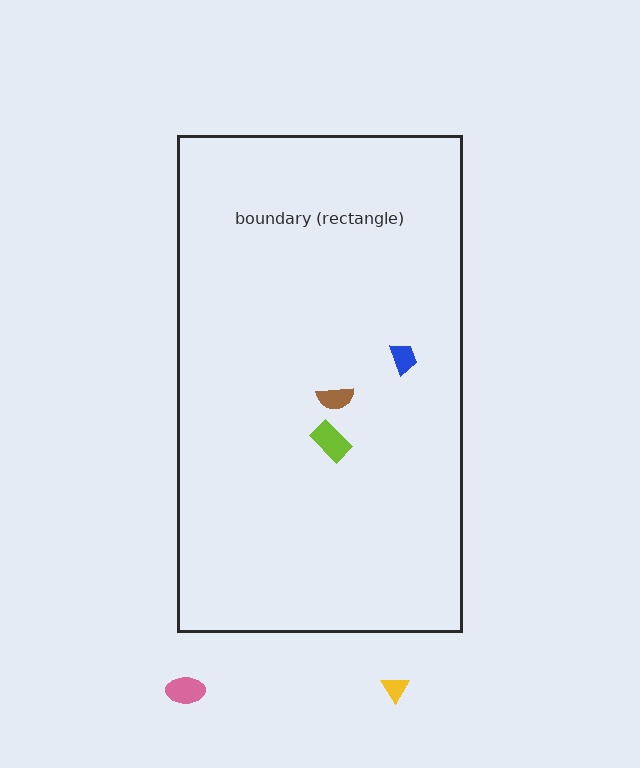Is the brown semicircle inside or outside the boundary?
Inside.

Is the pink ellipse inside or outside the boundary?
Outside.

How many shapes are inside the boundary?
3 inside, 2 outside.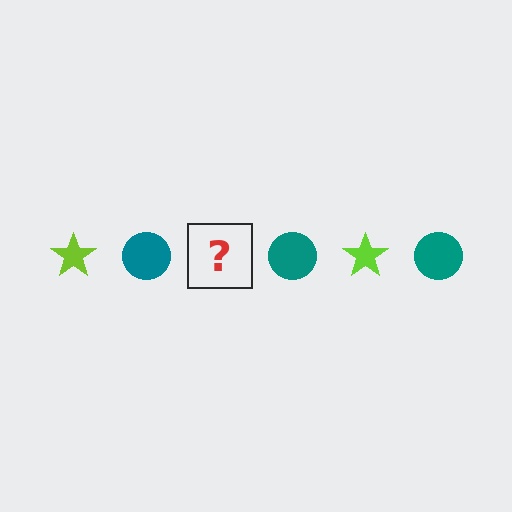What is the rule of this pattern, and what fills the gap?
The rule is that the pattern alternates between lime star and teal circle. The gap should be filled with a lime star.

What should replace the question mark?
The question mark should be replaced with a lime star.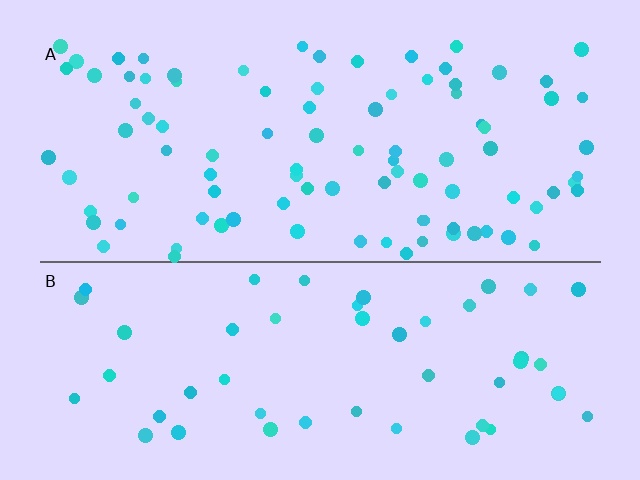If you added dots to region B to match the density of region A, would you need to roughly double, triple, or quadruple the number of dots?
Approximately double.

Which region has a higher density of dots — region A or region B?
A (the top).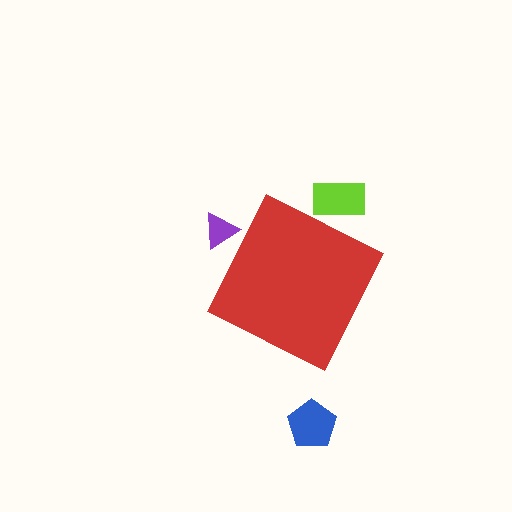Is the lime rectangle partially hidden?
Yes, the lime rectangle is partially hidden behind the red diamond.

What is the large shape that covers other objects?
A red diamond.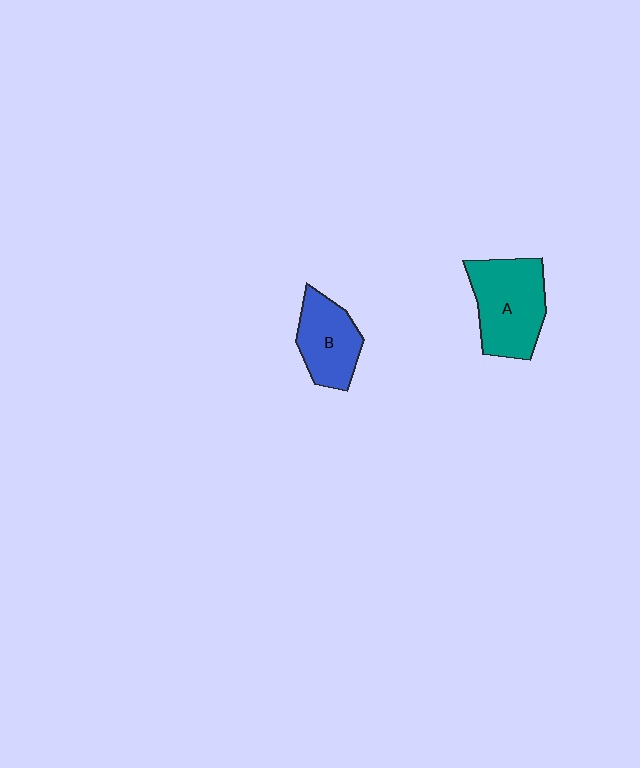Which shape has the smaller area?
Shape B (blue).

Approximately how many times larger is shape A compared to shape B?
Approximately 1.4 times.